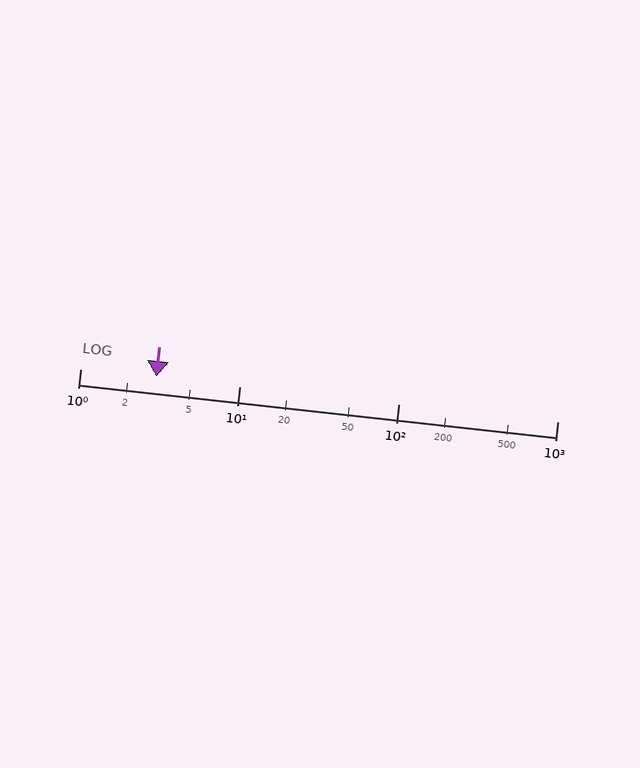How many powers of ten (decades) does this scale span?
The scale spans 3 decades, from 1 to 1000.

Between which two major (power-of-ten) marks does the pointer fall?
The pointer is between 1 and 10.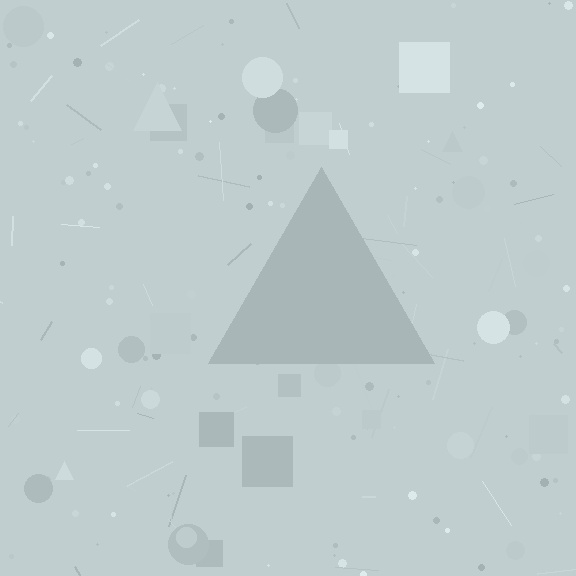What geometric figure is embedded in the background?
A triangle is embedded in the background.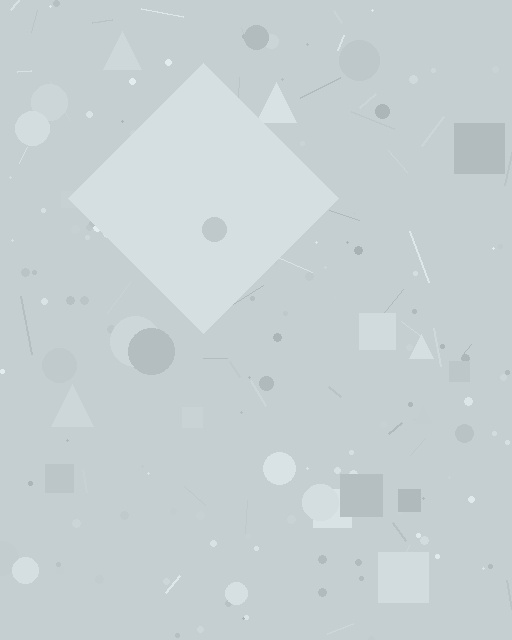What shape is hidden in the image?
A diamond is hidden in the image.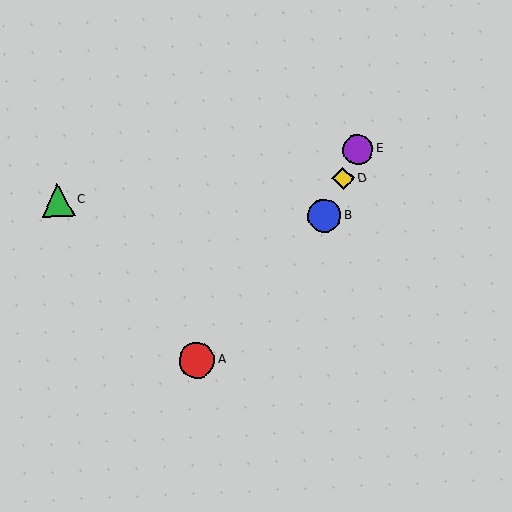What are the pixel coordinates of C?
Object C is at (58, 200).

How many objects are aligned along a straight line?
3 objects (B, D, E) are aligned along a straight line.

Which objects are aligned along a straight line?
Objects B, D, E are aligned along a straight line.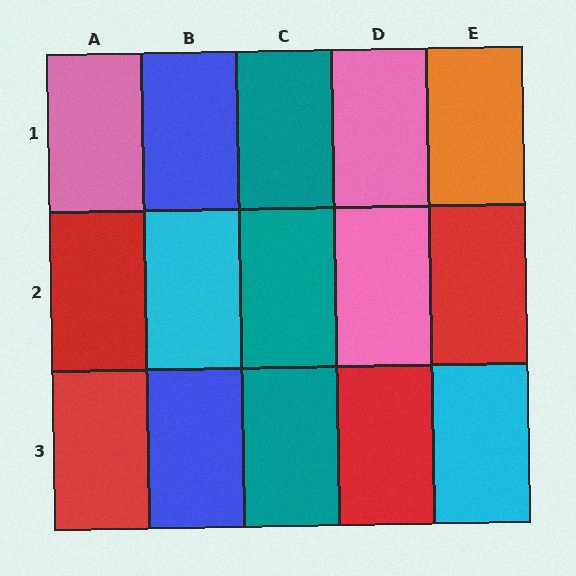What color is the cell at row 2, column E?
Red.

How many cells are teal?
3 cells are teal.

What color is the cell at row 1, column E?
Orange.